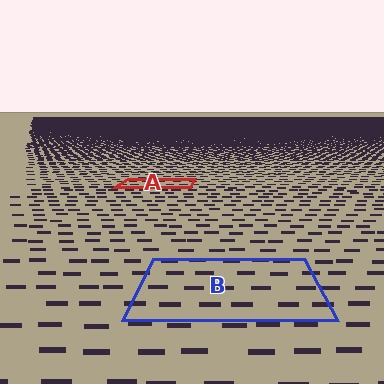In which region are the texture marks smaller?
The texture marks are smaller in region A, because it is farther away.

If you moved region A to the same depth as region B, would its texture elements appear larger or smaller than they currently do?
They would appear larger. At a closer depth, the same texture elements are projected at a bigger on-screen size.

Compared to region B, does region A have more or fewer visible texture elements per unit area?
Region A has more texture elements per unit area — they are packed more densely because it is farther away.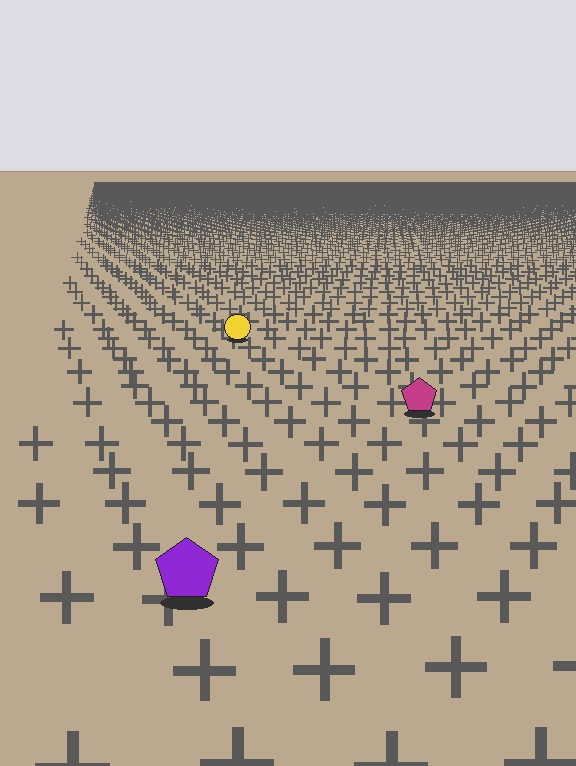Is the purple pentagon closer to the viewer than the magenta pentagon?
Yes. The purple pentagon is closer — you can tell from the texture gradient: the ground texture is coarser near it.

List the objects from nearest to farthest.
From nearest to farthest: the purple pentagon, the magenta pentagon, the yellow circle.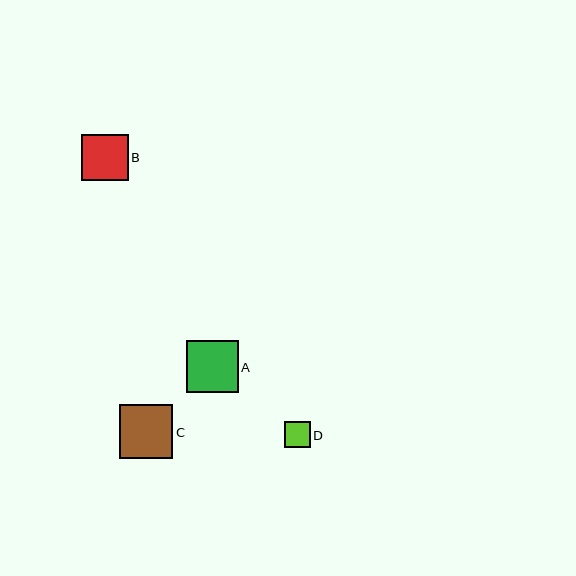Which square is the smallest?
Square D is the smallest with a size of approximately 26 pixels.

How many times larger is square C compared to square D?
Square C is approximately 2.0 times the size of square D.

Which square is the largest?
Square C is the largest with a size of approximately 54 pixels.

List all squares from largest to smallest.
From largest to smallest: C, A, B, D.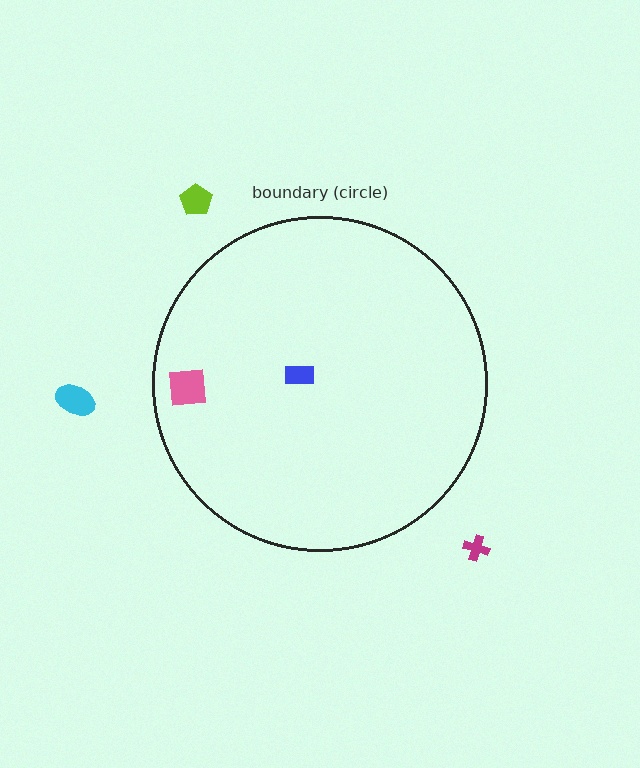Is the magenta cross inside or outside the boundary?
Outside.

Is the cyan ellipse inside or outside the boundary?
Outside.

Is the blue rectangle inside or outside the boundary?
Inside.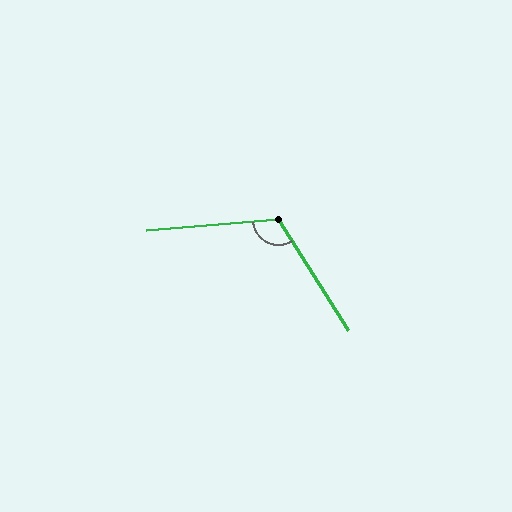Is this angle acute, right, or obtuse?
It is obtuse.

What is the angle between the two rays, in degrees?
Approximately 117 degrees.